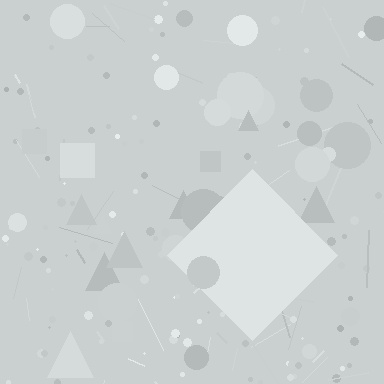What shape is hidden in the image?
A diamond is hidden in the image.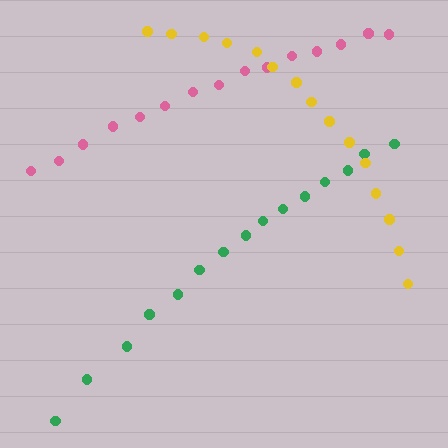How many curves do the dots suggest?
There are 3 distinct paths.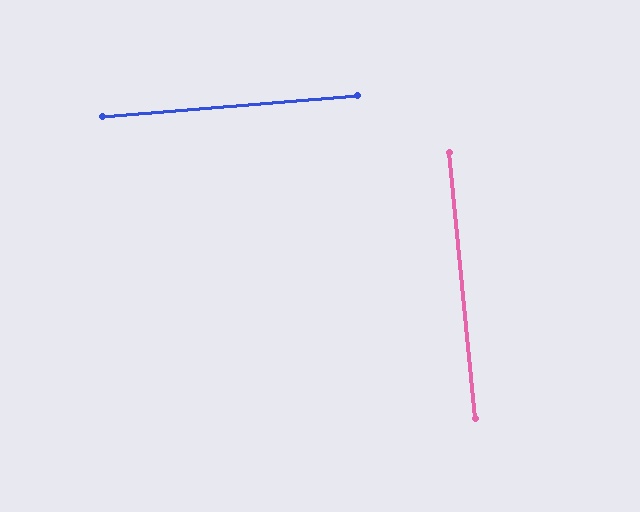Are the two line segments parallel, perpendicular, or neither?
Perpendicular — they meet at approximately 89°.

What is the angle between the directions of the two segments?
Approximately 89 degrees.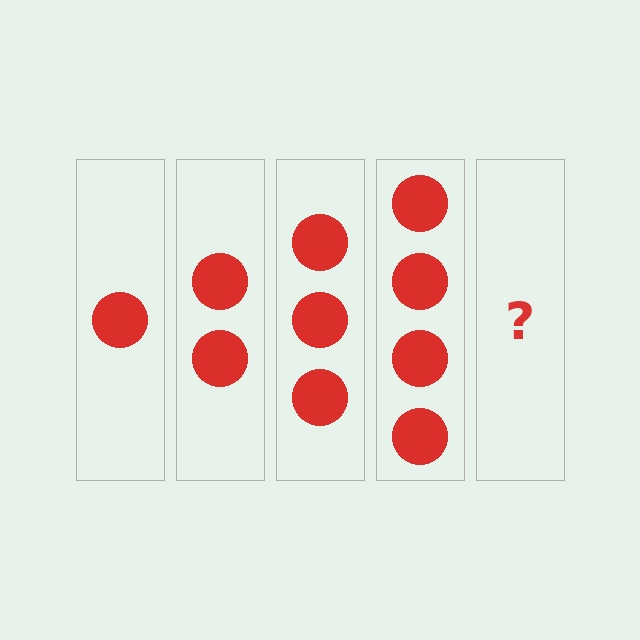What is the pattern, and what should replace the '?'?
The pattern is that each step adds one more circle. The '?' should be 5 circles.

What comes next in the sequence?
The next element should be 5 circles.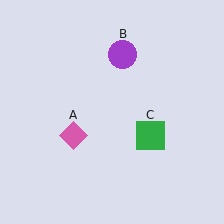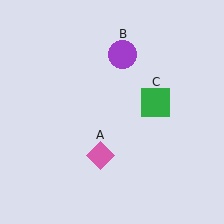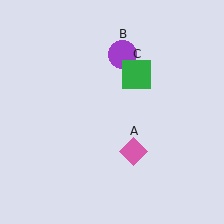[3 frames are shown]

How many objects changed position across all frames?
2 objects changed position: pink diamond (object A), green square (object C).